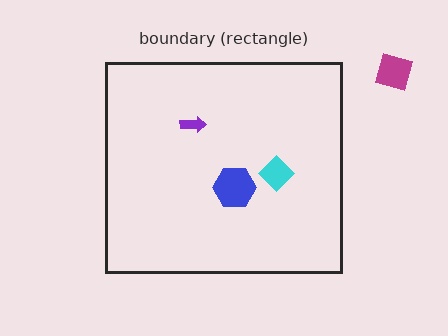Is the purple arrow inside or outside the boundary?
Inside.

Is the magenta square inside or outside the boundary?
Outside.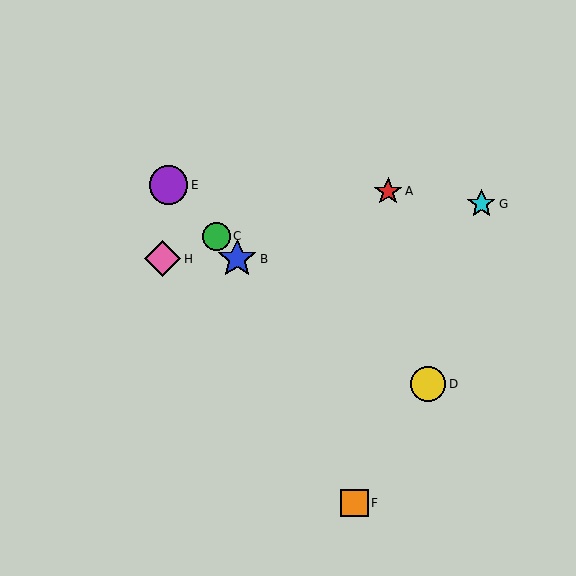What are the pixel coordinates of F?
Object F is at (355, 503).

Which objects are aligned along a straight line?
Objects B, C, E are aligned along a straight line.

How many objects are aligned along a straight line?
3 objects (B, C, E) are aligned along a straight line.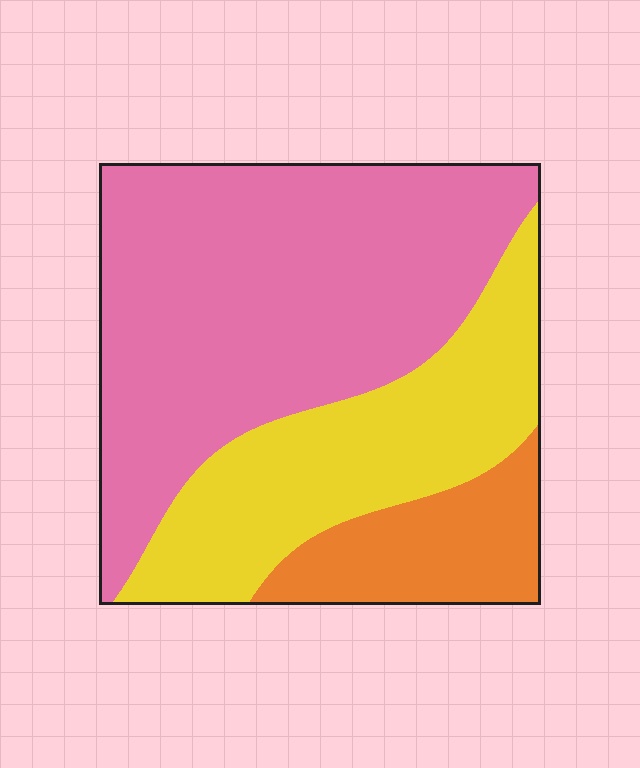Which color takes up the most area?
Pink, at roughly 55%.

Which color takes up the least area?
Orange, at roughly 15%.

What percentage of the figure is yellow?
Yellow covers around 30% of the figure.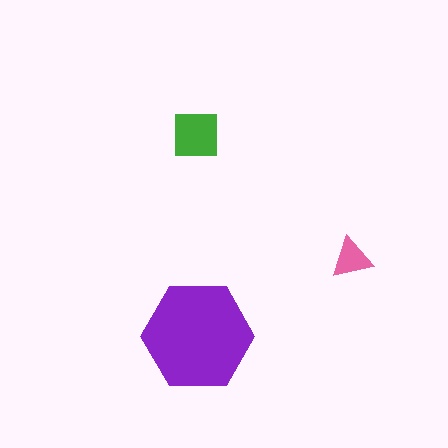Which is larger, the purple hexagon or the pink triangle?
The purple hexagon.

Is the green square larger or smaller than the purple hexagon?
Smaller.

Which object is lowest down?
The purple hexagon is bottommost.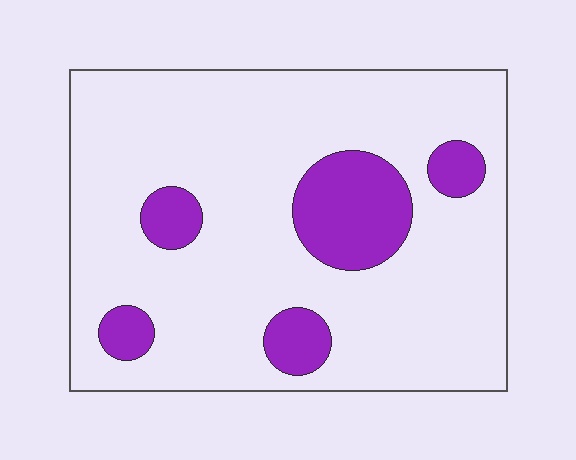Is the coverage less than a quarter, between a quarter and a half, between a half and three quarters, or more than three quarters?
Less than a quarter.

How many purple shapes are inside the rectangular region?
5.